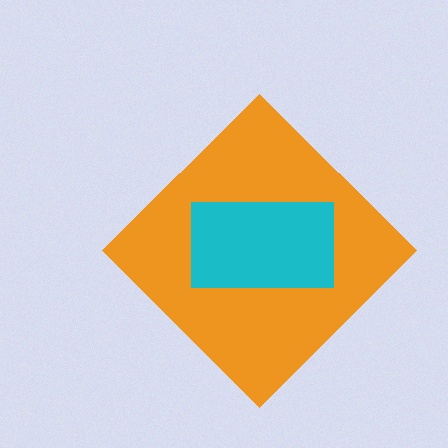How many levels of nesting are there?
2.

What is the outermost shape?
The orange diamond.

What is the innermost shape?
The cyan rectangle.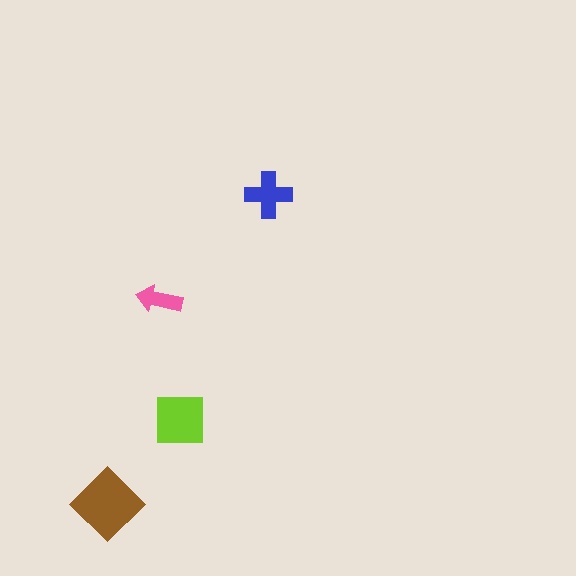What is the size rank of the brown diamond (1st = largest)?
1st.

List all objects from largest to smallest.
The brown diamond, the lime square, the blue cross, the pink arrow.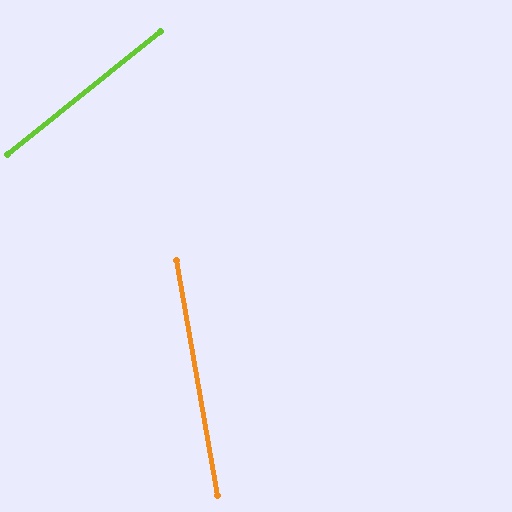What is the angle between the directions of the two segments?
Approximately 61 degrees.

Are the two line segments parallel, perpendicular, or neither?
Neither parallel nor perpendicular — they differ by about 61°.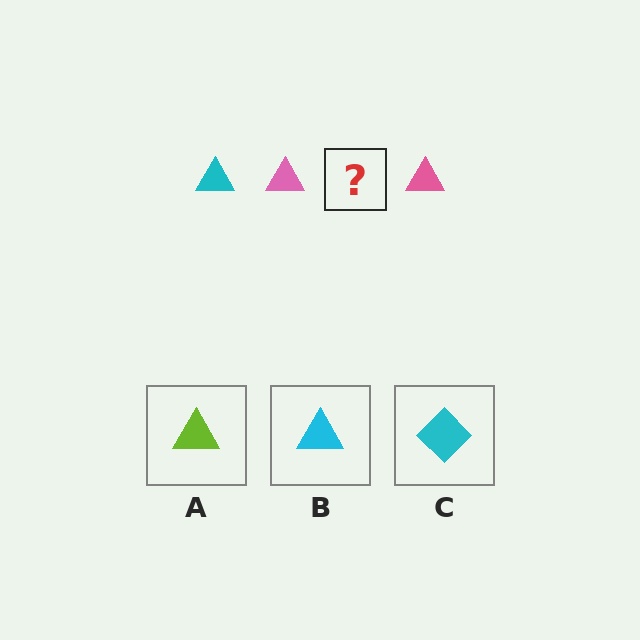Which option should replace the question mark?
Option B.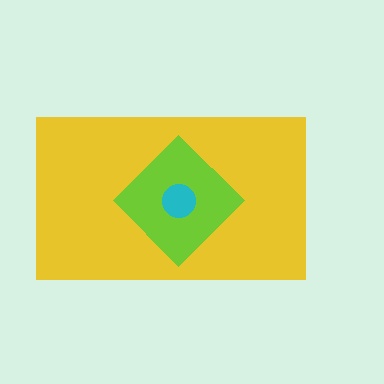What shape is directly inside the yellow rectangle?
The lime diamond.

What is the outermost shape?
The yellow rectangle.